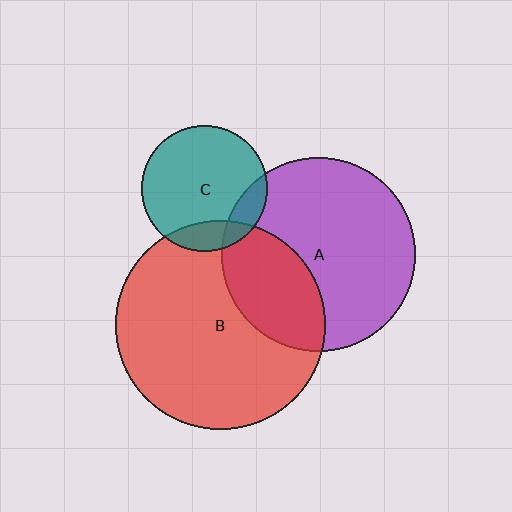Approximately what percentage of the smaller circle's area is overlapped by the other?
Approximately 15%.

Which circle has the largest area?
Circle B (red).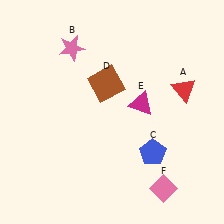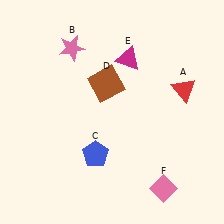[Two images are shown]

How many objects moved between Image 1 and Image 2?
2 objects moved between the two images.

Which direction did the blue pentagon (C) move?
The blue pentagon (C) moved left.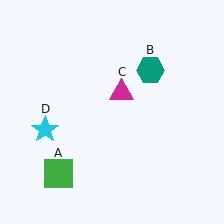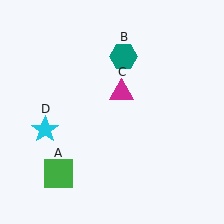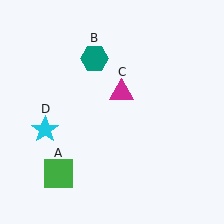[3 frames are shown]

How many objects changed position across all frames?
1 object changed position: teal hexagon (object B).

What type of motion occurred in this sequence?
The teal hexagon (object B) rotated counterclockwise around the center of the scene.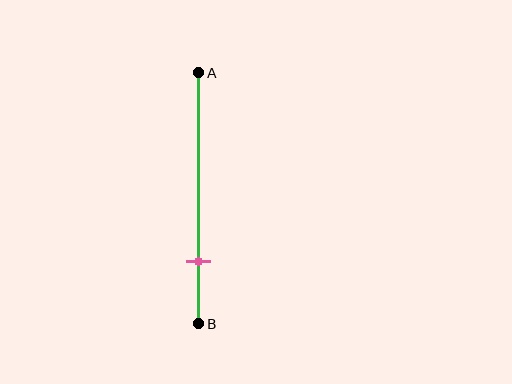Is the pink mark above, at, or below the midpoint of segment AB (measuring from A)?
The pink mark is below the midpoint of segment AB.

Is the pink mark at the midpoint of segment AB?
No, the mark is at about 75% from A, not at the 50% midpoint.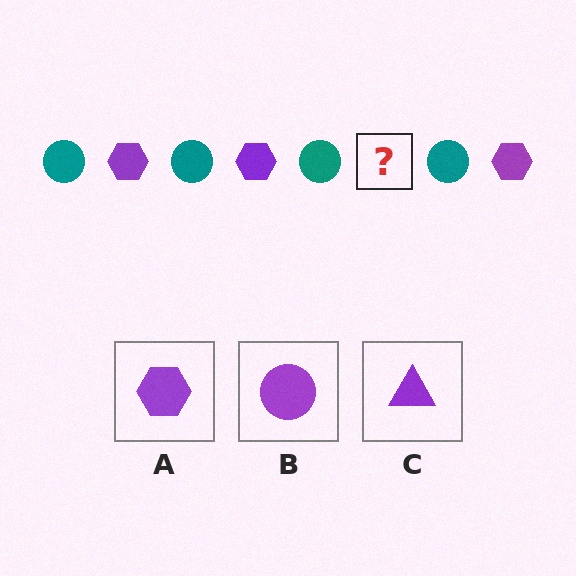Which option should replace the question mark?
Option A.